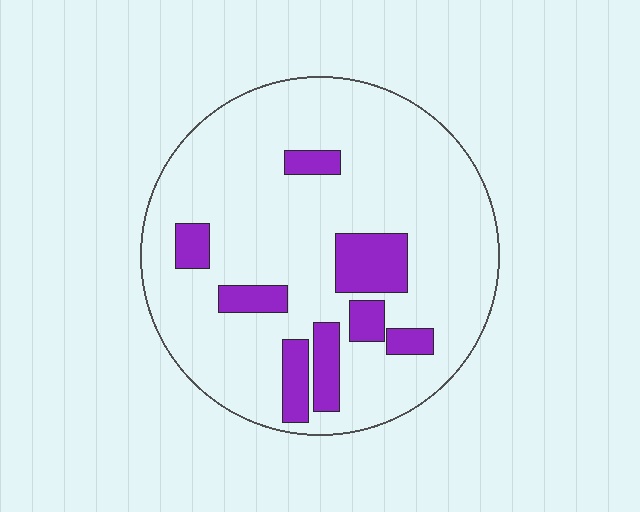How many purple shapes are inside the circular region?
8.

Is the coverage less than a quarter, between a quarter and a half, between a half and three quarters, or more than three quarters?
Less than a quarter.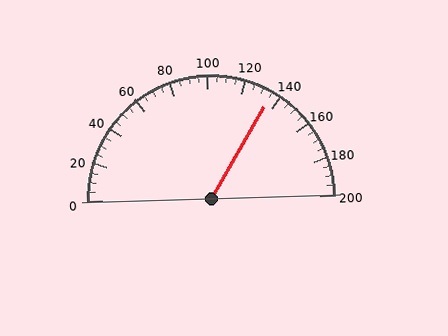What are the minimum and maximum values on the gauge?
The gauge ranges from 0 to 200.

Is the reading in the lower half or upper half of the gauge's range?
The reading is in the upper half of the range (0 to 200).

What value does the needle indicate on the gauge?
The needle indicates approximately 135.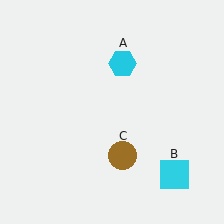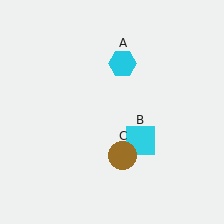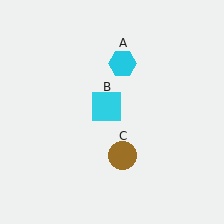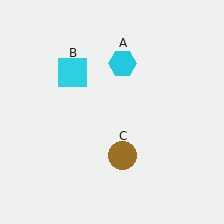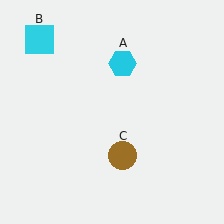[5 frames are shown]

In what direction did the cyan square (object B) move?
The cyan square (object B) moved up and to the left.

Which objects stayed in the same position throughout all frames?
Cyan hexagon (object A) and brown circle (object C) remained stationary.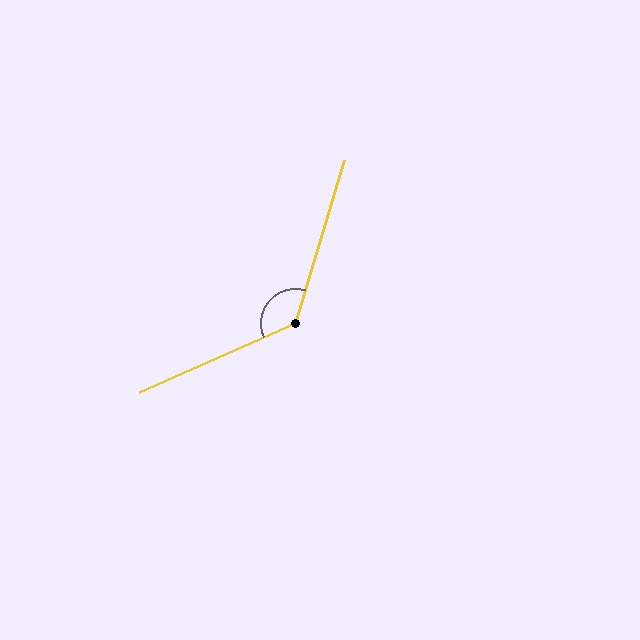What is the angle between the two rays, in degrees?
Approximately 130 degrees.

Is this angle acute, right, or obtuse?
It is obtuse.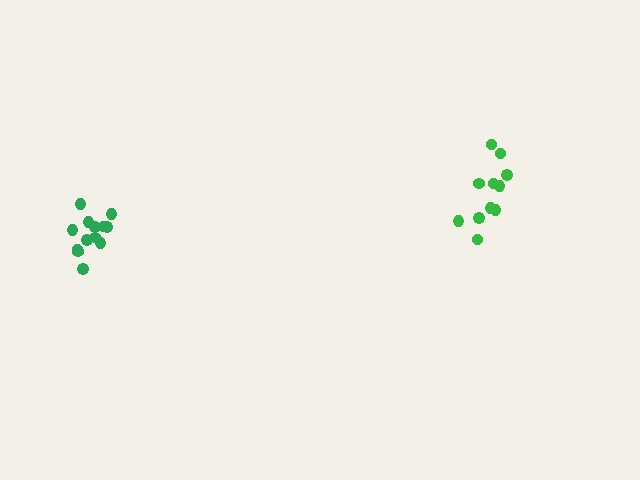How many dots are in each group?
Group 1: 13 dots, Group 2: 11 dots (24 total).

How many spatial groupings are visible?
There are 2 spatial groupings.